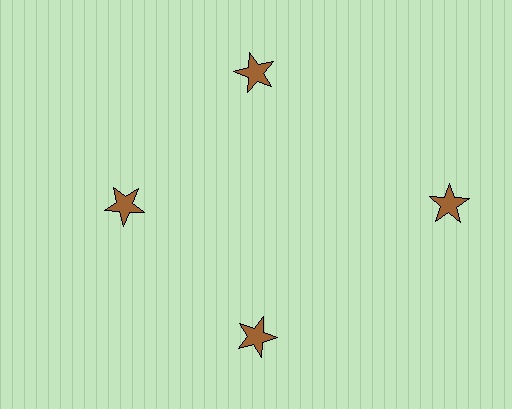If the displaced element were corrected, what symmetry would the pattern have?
It would have 4-fold rotational symmetry — the pattern would map onto itself every 90 degrees.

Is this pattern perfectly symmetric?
No. The 4 brown stars are arranged in a ring, but one element near the 3 o'clock position is pushed outward from the center, breaking the 4-fold rotational symmetry.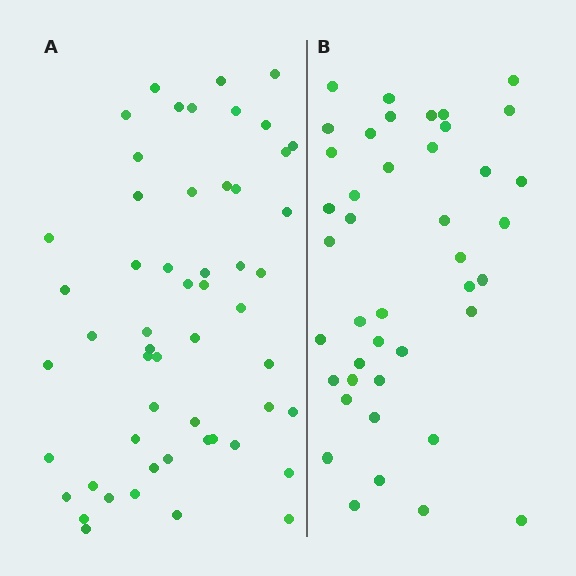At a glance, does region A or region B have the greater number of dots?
Region A (the left region) has more dots.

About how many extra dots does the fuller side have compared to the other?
Region A has roughly 12 or so more dots than region B.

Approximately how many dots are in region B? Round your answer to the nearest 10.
About 40 dots. (The exact count is 42, which rounds to 40.)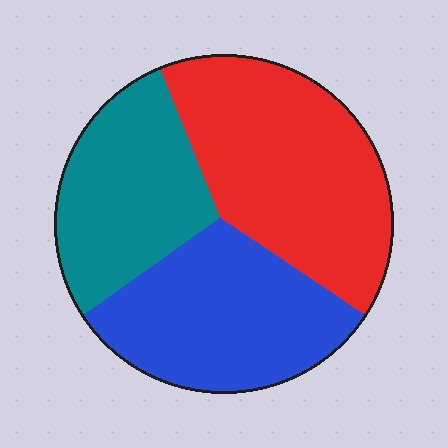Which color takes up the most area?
Red, at roughly 40%.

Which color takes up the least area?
Teal, at roughly 25%.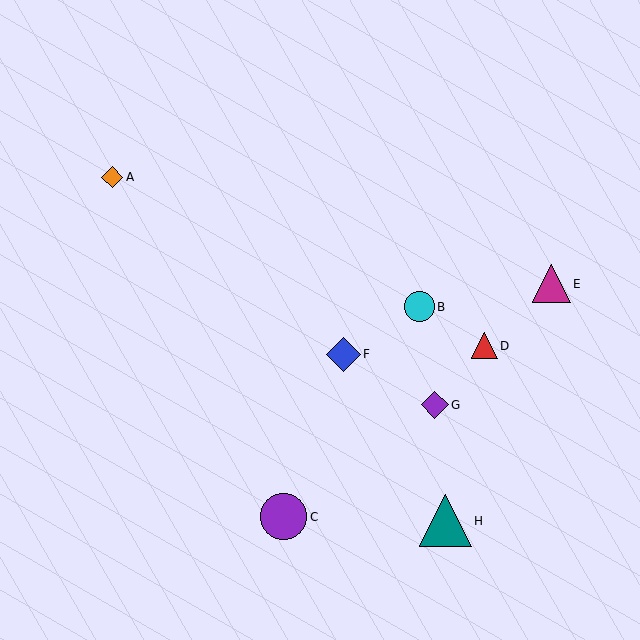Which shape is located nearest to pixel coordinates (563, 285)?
The magenta triangle (labeled E) at (551, 284) is nearest to that location.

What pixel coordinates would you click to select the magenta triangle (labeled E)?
Click at (551, 284) to select the magenta triangle E.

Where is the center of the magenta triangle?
The center of the magenta triangle is at (551, 284).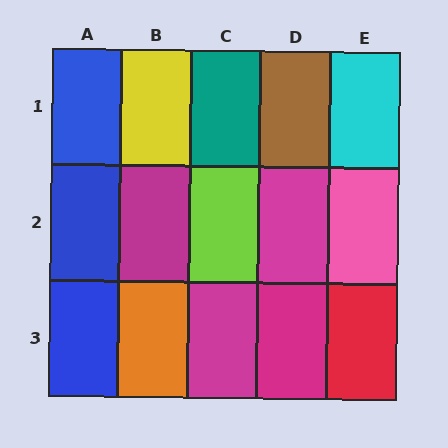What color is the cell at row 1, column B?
Yellow.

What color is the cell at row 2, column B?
Magenta.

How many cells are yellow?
1 cell is yellow.